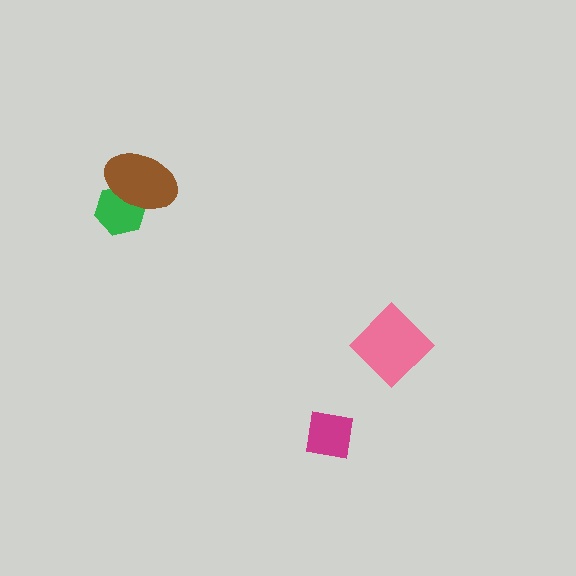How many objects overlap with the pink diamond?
0 objects overlap with the pink diamond.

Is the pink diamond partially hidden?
No, no other shape covers it.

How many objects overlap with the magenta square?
0 objects overlap with the magenta square.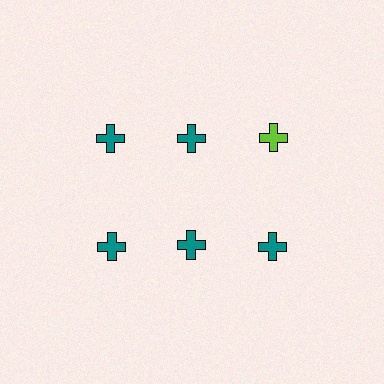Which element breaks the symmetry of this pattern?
The lime cross in the top row, center column breaks the symmetry. All other shapes are teal crosses.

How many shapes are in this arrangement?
There are 6 shapes arranged in a grid pattern.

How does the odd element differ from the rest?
It has a different color: lime instead of teal.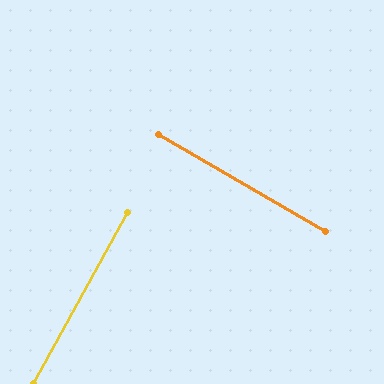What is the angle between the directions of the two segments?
Approximately 88 degrees.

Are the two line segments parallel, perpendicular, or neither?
Perpendicular — they meet at approximately 88°.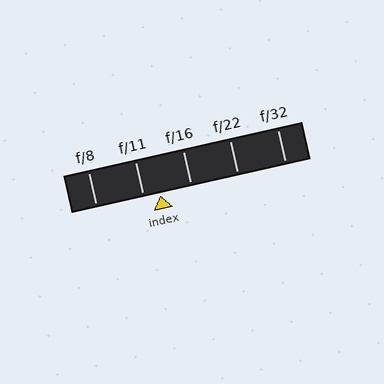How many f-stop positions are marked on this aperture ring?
There are 5 f-stop positions marked.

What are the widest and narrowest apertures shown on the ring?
The widest aperture shown is f/8 and the narrowest is f/32.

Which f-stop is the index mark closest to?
The index mark is closest to f/11.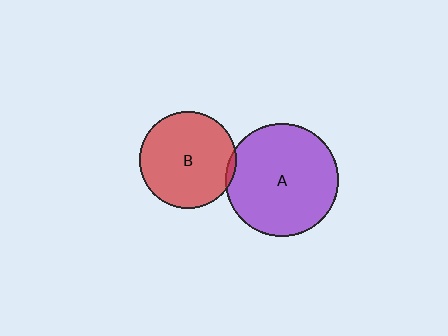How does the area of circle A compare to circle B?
Approximately 1.3 times.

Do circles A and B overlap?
Yes.